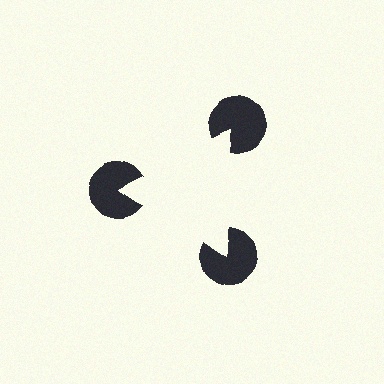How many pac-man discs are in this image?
There are 3 — one at each vertex of the illusory triangle.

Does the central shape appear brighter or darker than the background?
It typically appears slightly brighter than the background, even though no actual brightness change is drawn.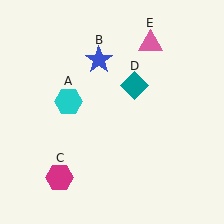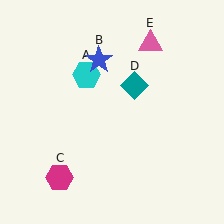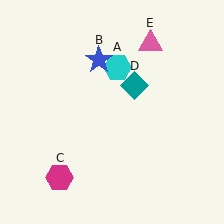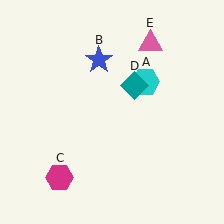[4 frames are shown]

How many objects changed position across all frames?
1 object changed position: cyan hexagon (object A).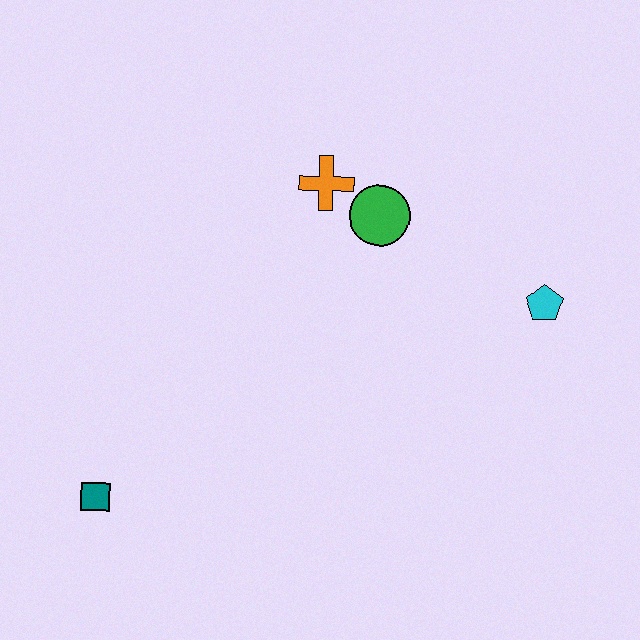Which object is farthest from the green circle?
The teal square is farthest from the green circle.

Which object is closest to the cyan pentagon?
The green circle is closest to the cyan pentagon.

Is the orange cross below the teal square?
No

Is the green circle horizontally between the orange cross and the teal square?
No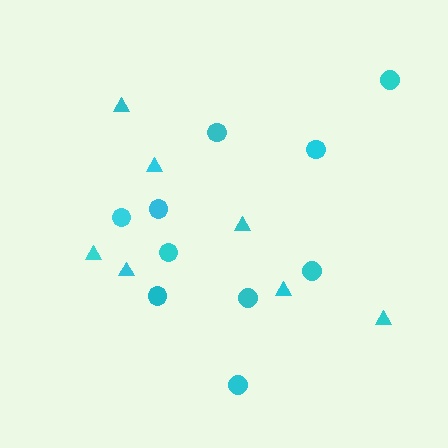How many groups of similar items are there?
There are 2 groups: one group of triangles (7) and one group of circles (10).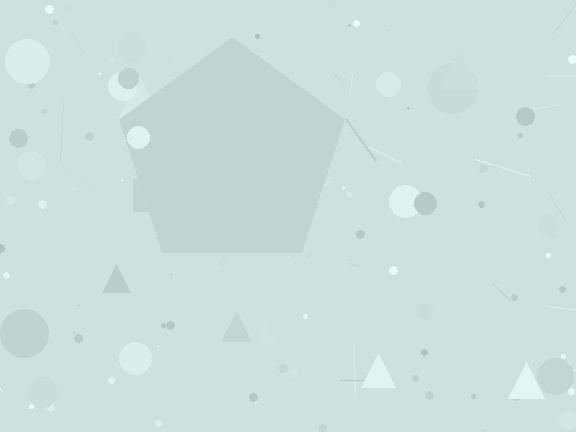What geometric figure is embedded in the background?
A pentagon is embedded in the background.